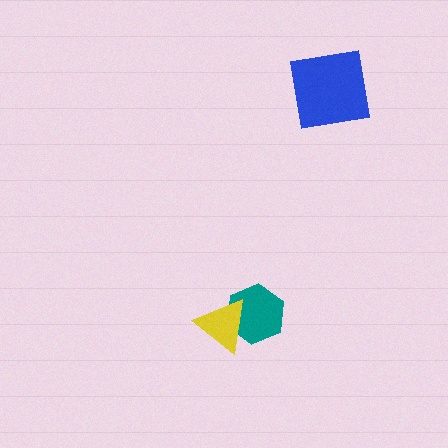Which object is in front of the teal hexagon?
The yellow triangle is in front of the teal hexagon.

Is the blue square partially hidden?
No, no other shape covers it.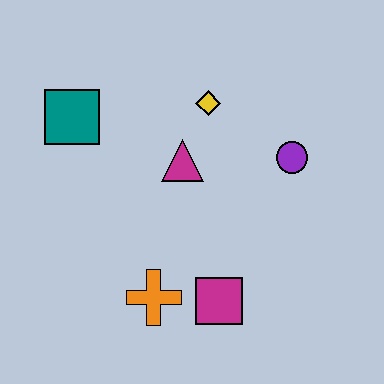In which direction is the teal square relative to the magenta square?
The teal square is above the magenta square.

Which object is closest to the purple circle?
The yellow diamond is closest to the purple circle.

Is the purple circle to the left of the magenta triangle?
No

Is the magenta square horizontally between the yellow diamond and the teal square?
No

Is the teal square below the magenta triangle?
No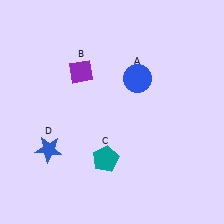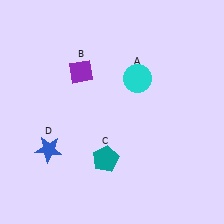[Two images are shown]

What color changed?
The circle (A) changed from blue in Image 1 to cyan in Image 2.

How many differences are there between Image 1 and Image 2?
There is 1 difference between the two images.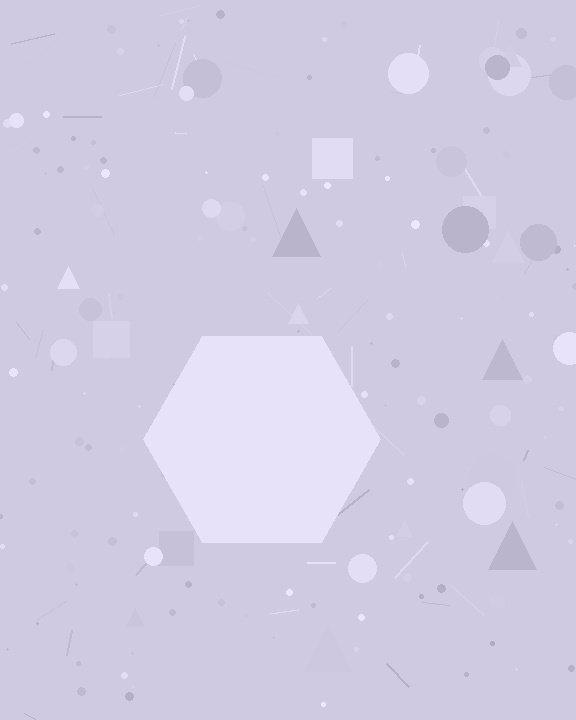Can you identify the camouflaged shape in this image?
The camouflaged shape is a hexagon.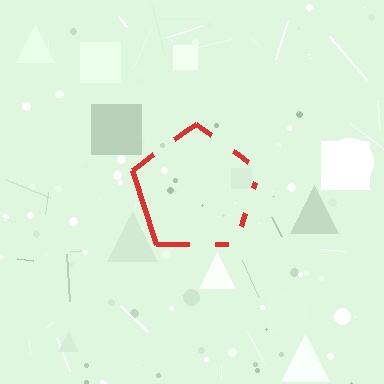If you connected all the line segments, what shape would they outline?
They would outline a pentagon.